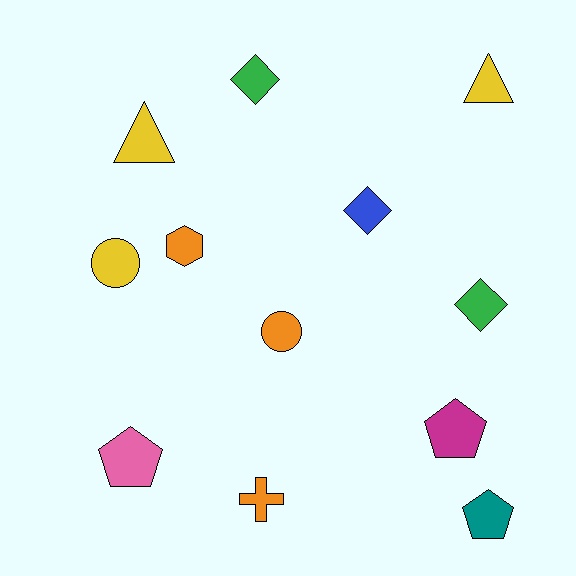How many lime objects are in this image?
There are no lime objects.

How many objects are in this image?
There are 12 objects.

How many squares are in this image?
There are no squares.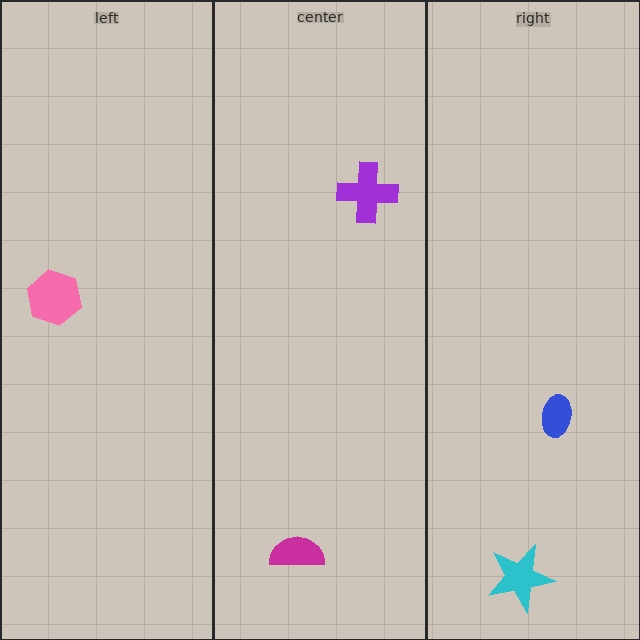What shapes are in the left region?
The pink hexagon.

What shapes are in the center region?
The purple cross, the magenta semicircle.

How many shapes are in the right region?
2.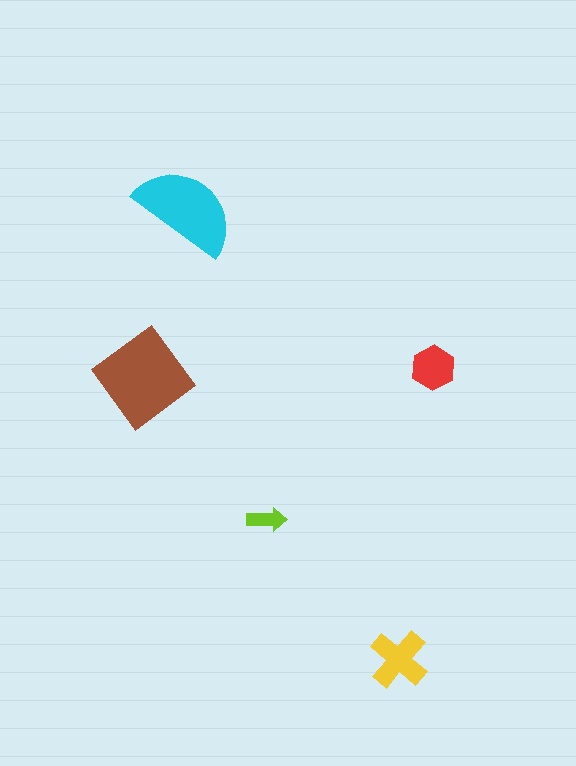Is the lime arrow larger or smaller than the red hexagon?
Smaller.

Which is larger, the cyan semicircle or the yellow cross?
The cyan semicircle.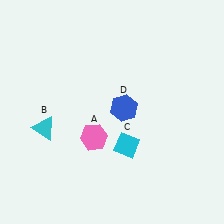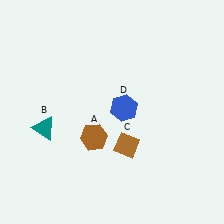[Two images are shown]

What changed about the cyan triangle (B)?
In Image 1, B is cyan. In Image 2, it changed to teal.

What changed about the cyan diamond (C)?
In Image 1, C is cyan. In Image 2, it changed to brown.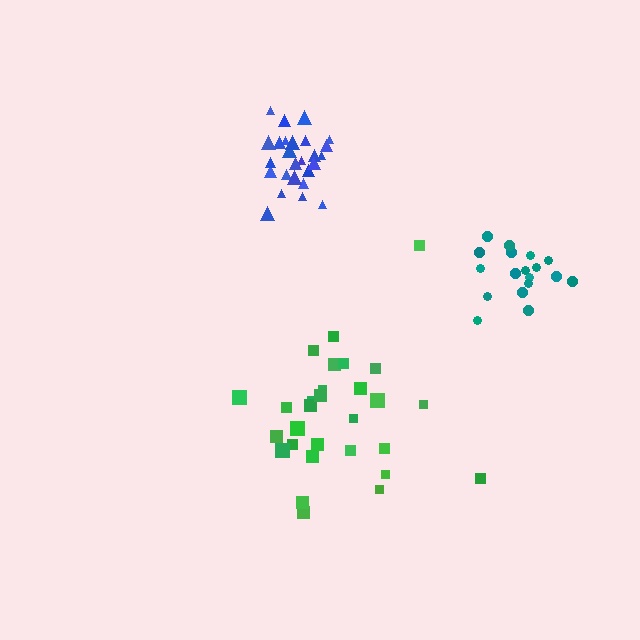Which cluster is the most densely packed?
Blue.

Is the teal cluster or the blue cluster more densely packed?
Blue.